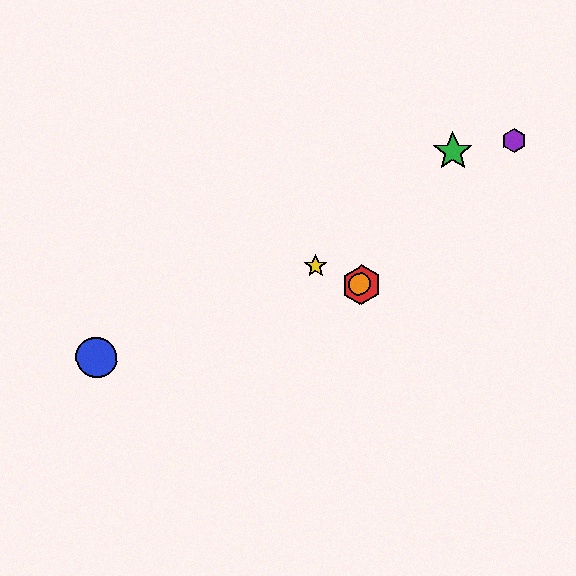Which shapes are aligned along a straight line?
The red hexagon, the yellow star, the orange circle are aligned along a straight line.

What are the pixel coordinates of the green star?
The green star is at (453, 152).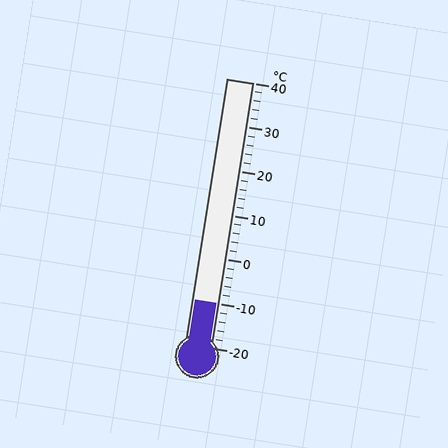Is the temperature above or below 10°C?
The temperature is below 10°C.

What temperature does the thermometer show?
The thermometer shows approximately -10°C.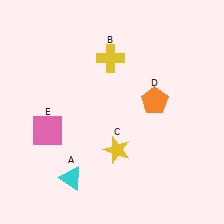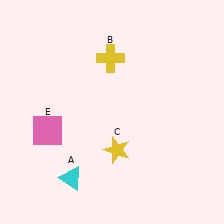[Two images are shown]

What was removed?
The orange pentagon (D) was removed in Image 2.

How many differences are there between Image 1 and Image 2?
There is 1 difference between the two images.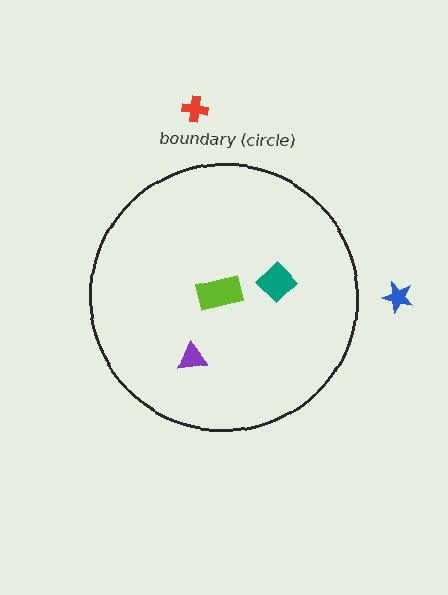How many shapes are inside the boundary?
3 inside, 2 outside.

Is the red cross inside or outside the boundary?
Outside.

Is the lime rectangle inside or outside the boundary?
Inside.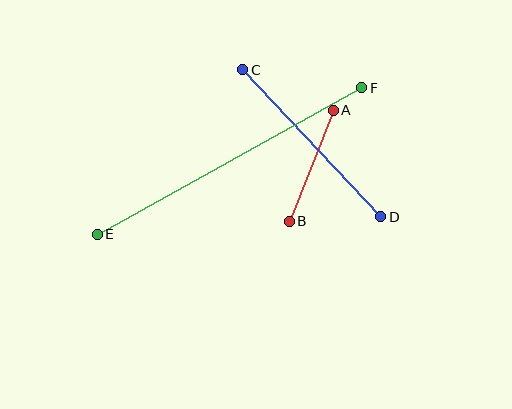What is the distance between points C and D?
The distance is approximately 202 pixels.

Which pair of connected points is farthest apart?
Points E and F are farthest apart.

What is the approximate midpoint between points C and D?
The midpoint is at approximately (312, 143) pixels.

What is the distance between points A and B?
The distance is approximately 119 pixels.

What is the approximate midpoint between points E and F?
The midpoint is at approximately (229, 161) pixels.